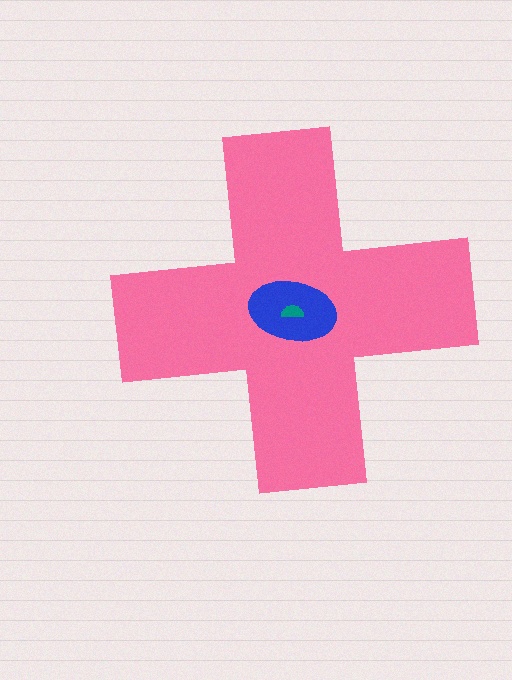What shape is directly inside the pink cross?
The blue ellipse.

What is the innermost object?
The teal semicircle.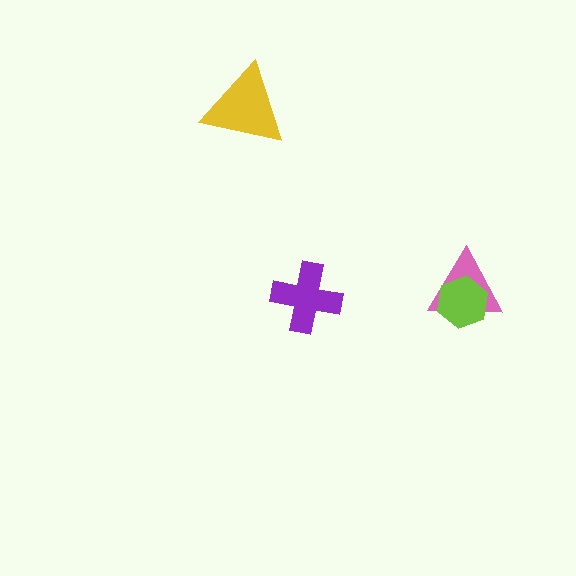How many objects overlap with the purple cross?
0 objects overlap with the purple cross.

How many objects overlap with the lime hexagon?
1 object overlaps with the lime hexagon.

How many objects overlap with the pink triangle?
1 object overlaps with the pink triangle.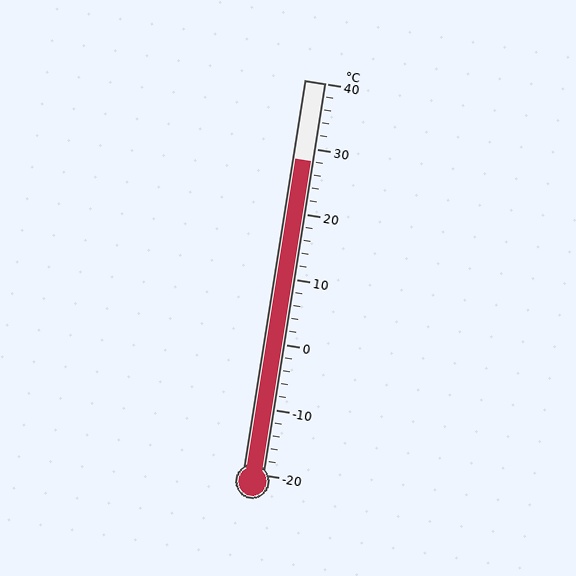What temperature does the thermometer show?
The thermometer shows approximately 28°C.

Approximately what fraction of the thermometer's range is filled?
The thermometer is filled to approximately 80% of its range.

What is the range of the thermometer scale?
The thermometer scale ranges from -20°C to 40°C.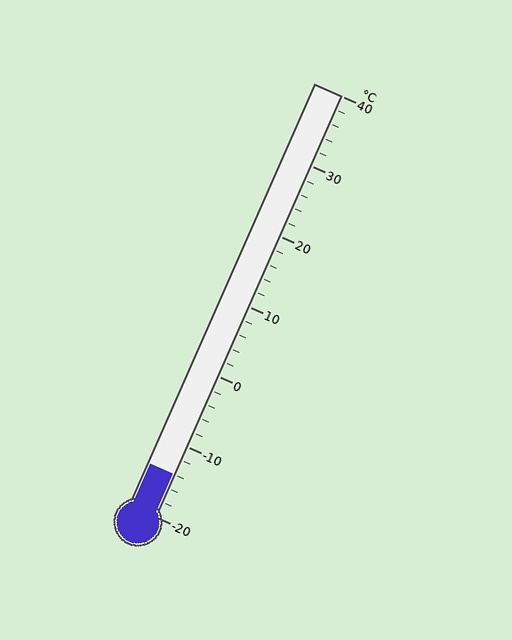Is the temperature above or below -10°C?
The temperature is below -10°C.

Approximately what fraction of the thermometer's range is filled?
The thermometer is filled to approximately 10% of its range.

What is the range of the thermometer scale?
The thermometer scale ranges from -20°C to 40°C.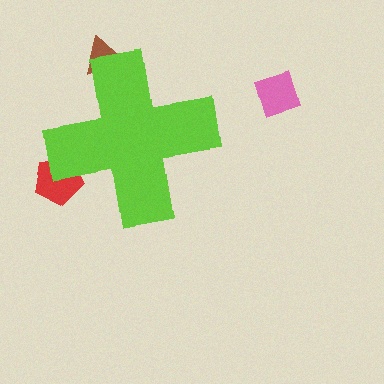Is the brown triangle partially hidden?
Yes, the brown triangle is partially hidden behind the lime cross.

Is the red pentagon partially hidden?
Yes, the red pentagon is partially hidden behind the lime cross.